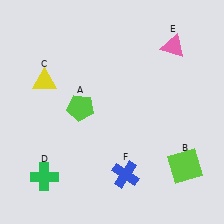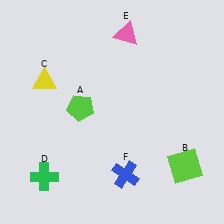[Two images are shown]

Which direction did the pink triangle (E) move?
The pink triangle (E) moved left.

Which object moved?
The pink triangle (E) moved left.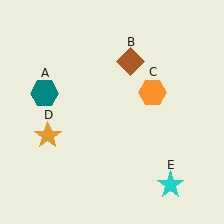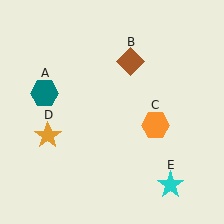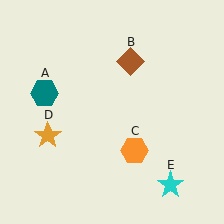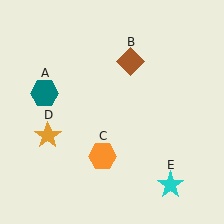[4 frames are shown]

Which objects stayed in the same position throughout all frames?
Teal hexagon (object A) and brown diamond (object B) and orange star (object D) and cyan star (object E) remained stationary.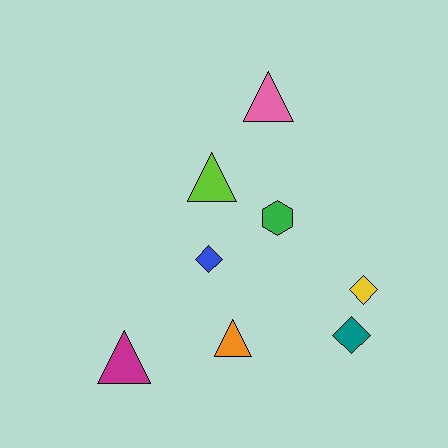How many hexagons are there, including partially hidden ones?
There is 1 hexagon.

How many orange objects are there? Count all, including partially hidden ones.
There is 1 orange object.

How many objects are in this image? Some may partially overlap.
There are 8 objects.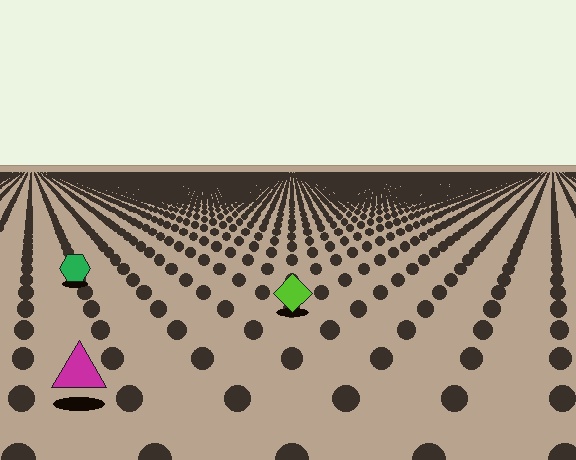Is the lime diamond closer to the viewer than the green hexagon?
Yes. The lime diamond is closer — you can tell from the texture gradient: the ground texture is coarser near it.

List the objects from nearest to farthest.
From nearest to farthest: the magenta triangle, the lime diamond, the green hexagon.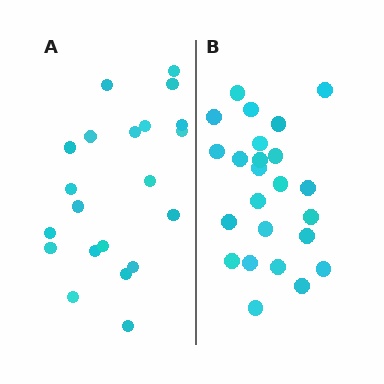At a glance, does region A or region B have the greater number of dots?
Region B (the right region) has more dots.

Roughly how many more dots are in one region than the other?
Region B has just a few more — roughly 2 or 3 more dots than region A.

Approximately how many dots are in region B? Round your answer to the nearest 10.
About 20 dots. (The exact count is 24, which rounds to 20.)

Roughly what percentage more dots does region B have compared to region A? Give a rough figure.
About 15% more.